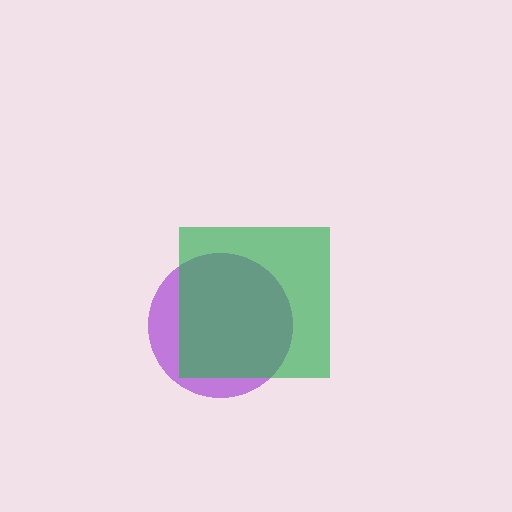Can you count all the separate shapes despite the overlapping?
Yes, there are 2 separate shapes.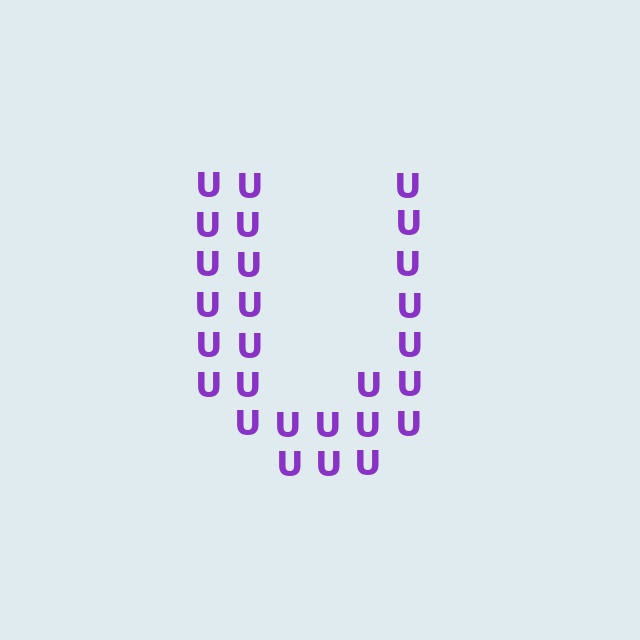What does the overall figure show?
The overall figure shows the letter U.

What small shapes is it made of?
It is made of small letter U's.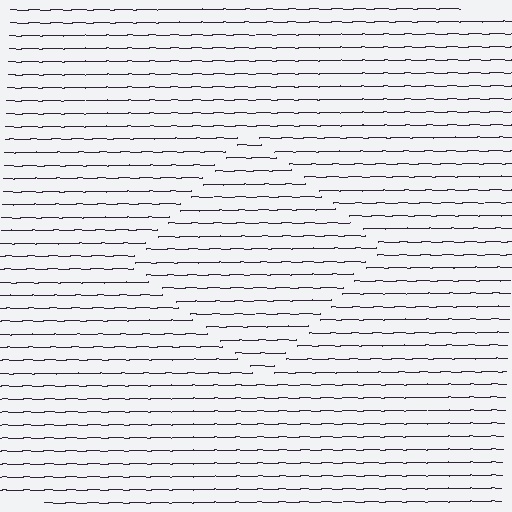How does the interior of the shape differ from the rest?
The interior of the shape contains the same grating, shifted by half a period — the contour is defined by the phase discontinuity where line-ends from the inner and outer gratings abut.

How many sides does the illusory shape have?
4 sides — the line-ends trace a square.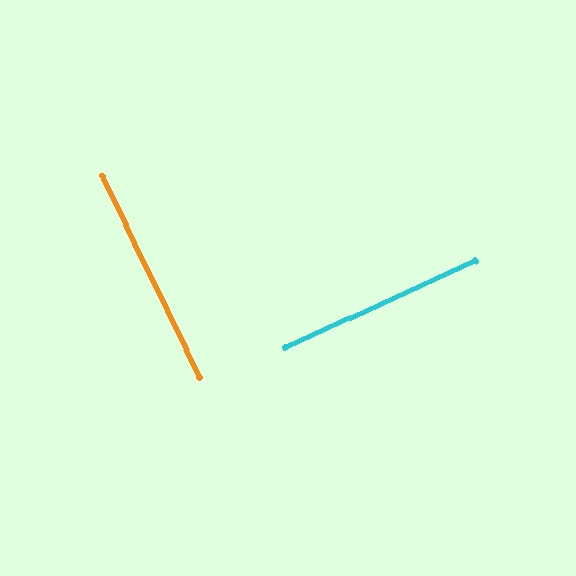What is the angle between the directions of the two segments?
Approximately 89 degrees.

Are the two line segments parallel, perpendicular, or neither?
Perpendicular — they meet at approximately 89°.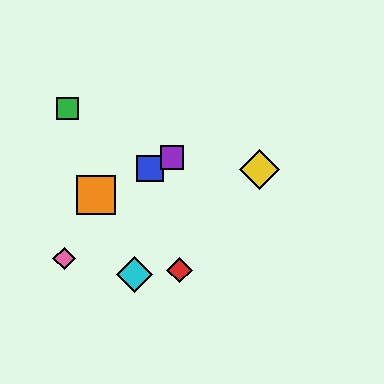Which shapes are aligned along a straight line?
The blue square, the purple square, the orange square are aligned along a straight line.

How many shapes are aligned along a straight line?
3 shapes (the blue square, the purple square, the orange square) are aligned along a straight line.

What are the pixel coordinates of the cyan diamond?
The cyan diamond is at (134, 274).